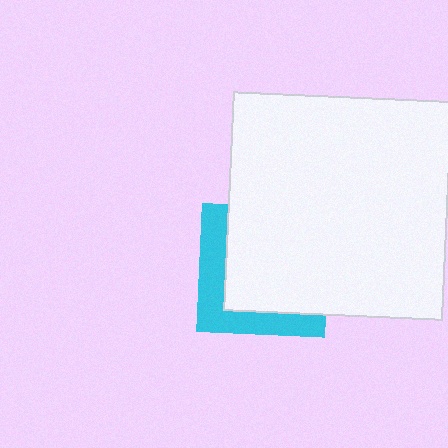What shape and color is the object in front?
The object in front is a white square.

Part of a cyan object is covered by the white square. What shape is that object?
It is a square.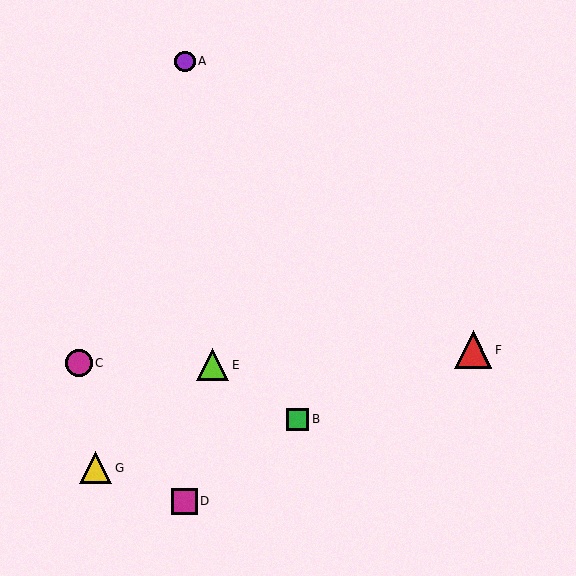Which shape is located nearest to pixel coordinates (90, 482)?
The yellow triangle (labeled G) at (96, 468) is nearest to that location.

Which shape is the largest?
The red triangle (labeled F) is the largest.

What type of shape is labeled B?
Shape B is a green square.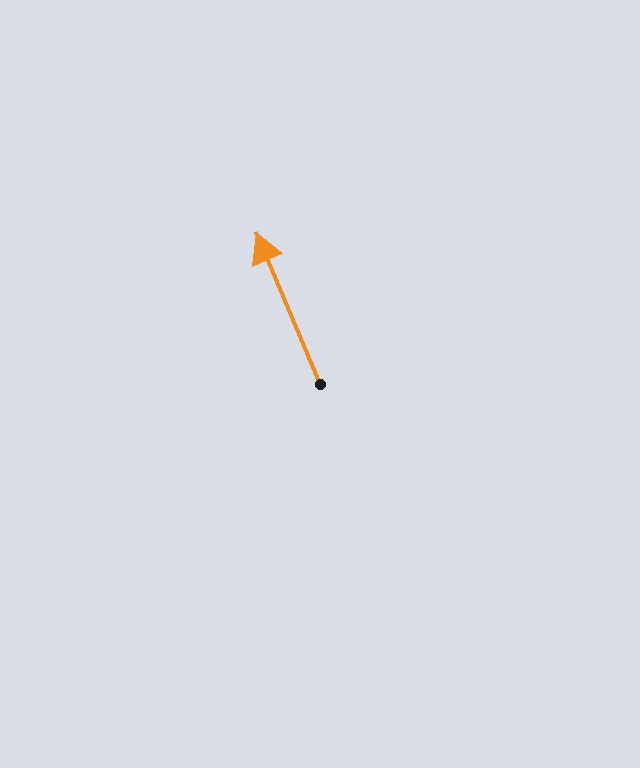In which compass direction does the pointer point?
Northwest.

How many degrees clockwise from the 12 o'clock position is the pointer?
Approximately 337 degrees.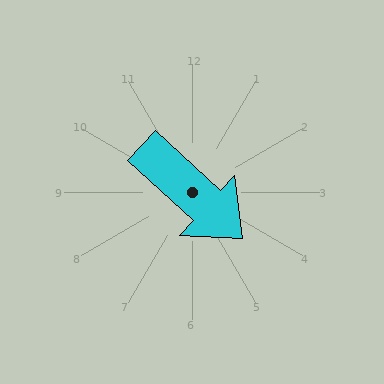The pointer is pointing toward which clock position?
Roughly 4 o'clock.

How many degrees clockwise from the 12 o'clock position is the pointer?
Approximately 133 degrees.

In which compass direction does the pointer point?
Southeast.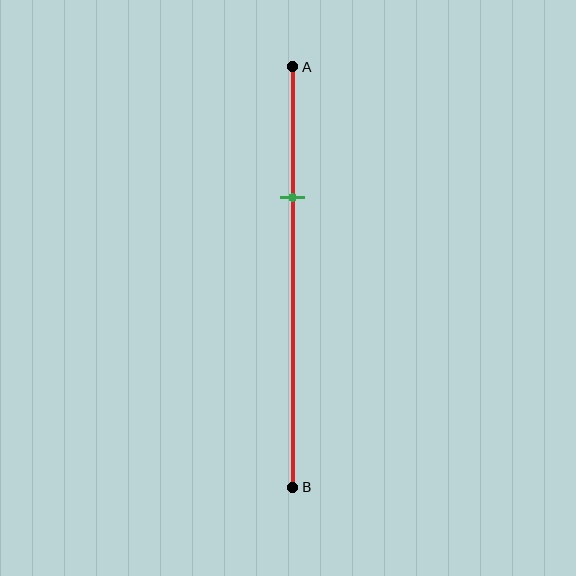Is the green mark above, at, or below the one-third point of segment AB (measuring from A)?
The green mark is approximately at the one-third point of segment AB.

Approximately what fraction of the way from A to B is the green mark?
The green mark is approximately 30% of the way from A to B.